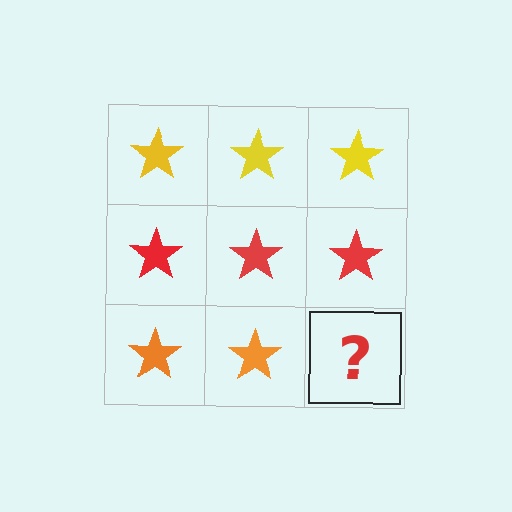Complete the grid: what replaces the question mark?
The question mark should be replaced with an orange star.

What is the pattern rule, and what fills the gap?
The rule is that each row has a consistent color. The gap should be filled with an orange star.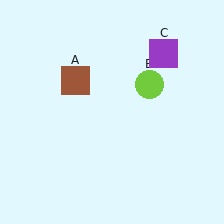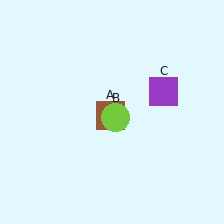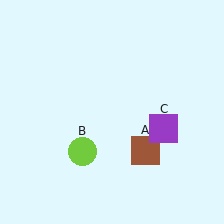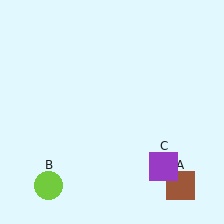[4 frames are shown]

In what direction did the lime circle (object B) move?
The lime circle (object B) moved down and to the left.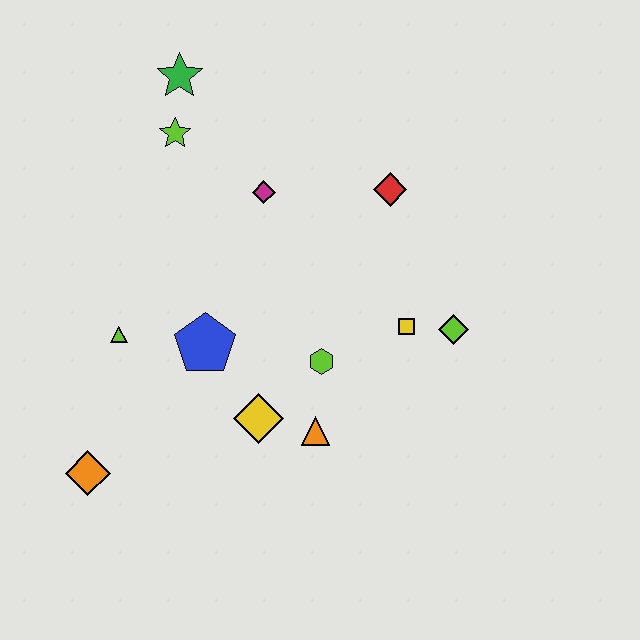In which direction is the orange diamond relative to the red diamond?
The orange diamond is to the left of the red diamond.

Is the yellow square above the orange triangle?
Yes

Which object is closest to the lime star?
The green star is closest to the lime star.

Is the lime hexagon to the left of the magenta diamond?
No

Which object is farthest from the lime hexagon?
The green star is farthest from the lime hexagon.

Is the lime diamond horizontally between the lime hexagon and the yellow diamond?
No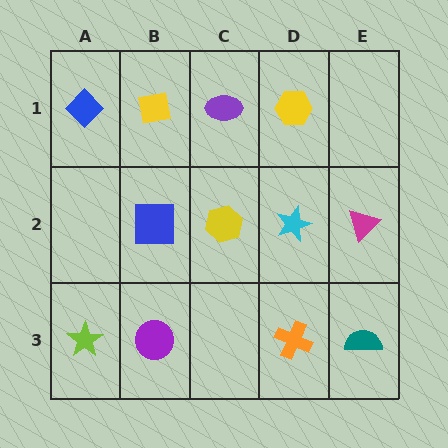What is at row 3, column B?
A purple circle.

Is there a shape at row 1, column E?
No, that cell is empty.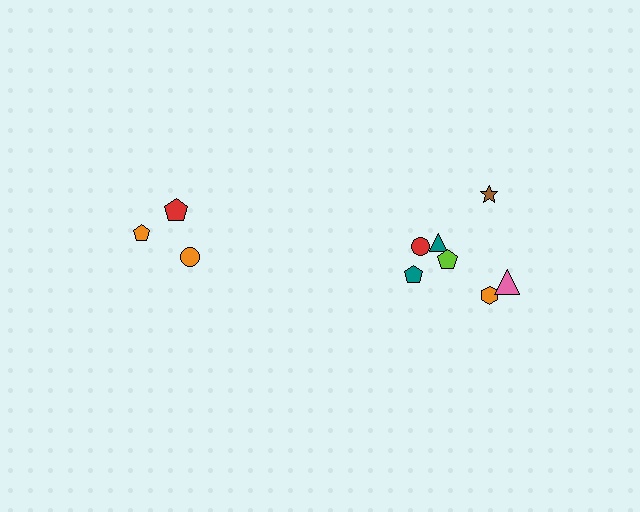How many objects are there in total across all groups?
There are 10 objects.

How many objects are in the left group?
There are 3 objects.